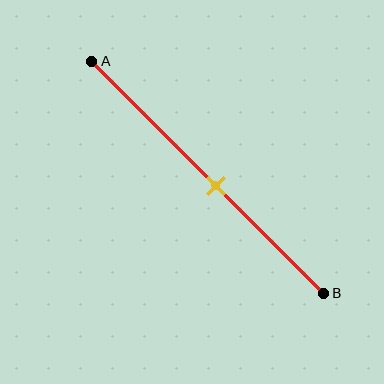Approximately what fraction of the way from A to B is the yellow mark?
The yellow mark is approximately 55% of the way from A to B.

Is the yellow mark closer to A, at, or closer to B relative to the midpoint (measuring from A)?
The yellow mark is closer to point B than the midpoint of segment AB.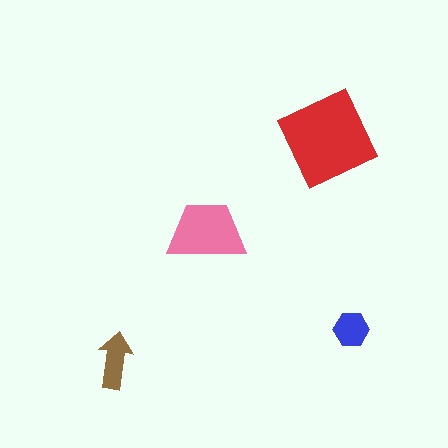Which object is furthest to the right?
The blue hexagon is rightmost.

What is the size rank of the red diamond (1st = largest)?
1st.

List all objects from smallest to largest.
The blue hexagon, the brown arrow, the pink trapezoid, the red diamond.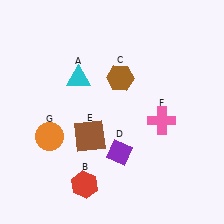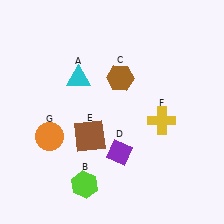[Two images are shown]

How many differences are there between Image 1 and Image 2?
There are 2 differences between the two images.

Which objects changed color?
B changed from red to lime. F changed from pink to yellow.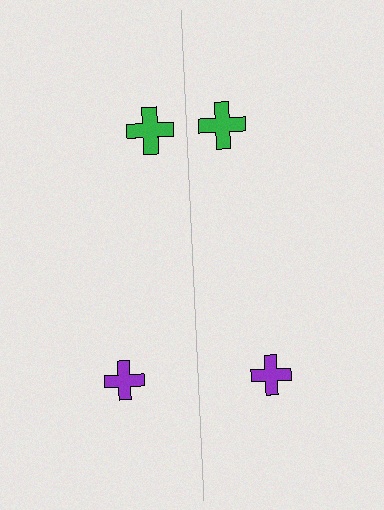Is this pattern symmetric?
Yes, this pattern has bilateral (reflection) symmetry.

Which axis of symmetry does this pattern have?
The pattern has a vertical axis of symmetry running through the center of the image.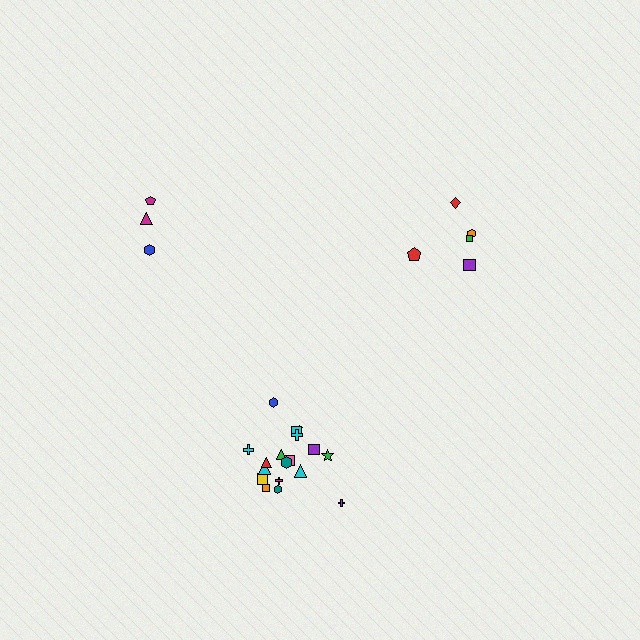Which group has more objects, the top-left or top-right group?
The top-right group.